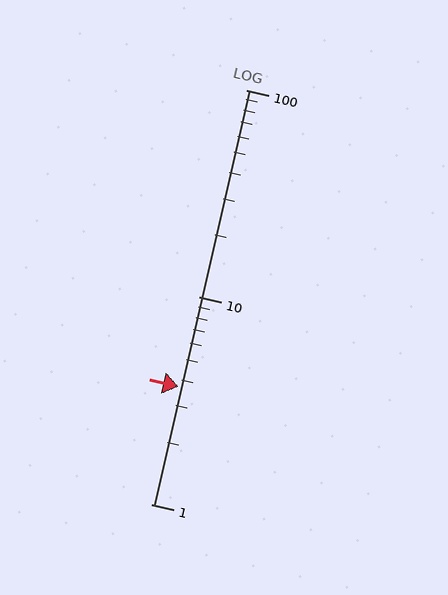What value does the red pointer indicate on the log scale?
The pointer indicates approximately 3.7.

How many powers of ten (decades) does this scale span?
The scale spans 2 decades, from 1 to 100.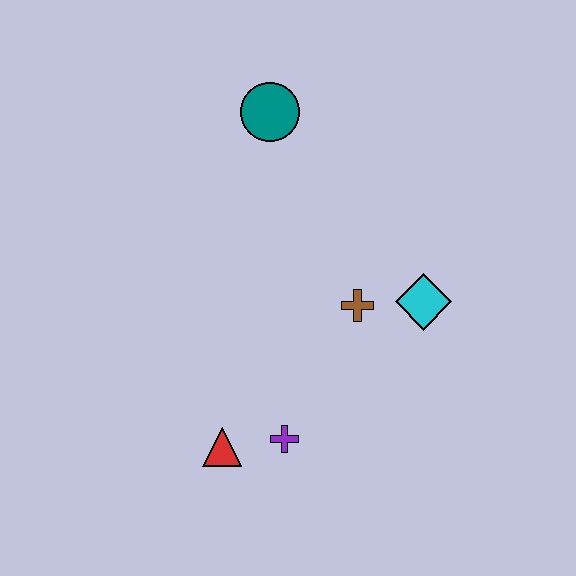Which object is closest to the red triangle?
The purple cross is closest to the red triangle.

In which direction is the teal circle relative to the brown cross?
The teal circle is above the brown cross.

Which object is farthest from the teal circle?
The red triangle is farthest from the teal circle.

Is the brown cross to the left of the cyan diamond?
Yes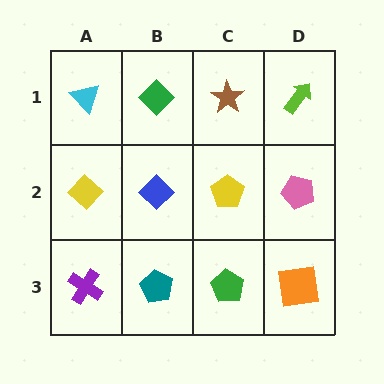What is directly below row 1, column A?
A yellow diamond.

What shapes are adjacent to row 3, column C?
A yellow pentagon (row 2, column C), a teal pentagon (row 3, column B), an orange square (row 3, column D).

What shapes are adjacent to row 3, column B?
A blue diamond (row 2, column B), a purple cross (row 3, column A), a green pentagon (row 3, column C).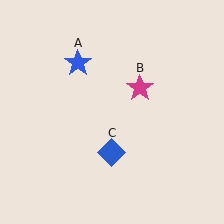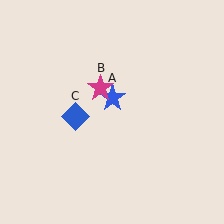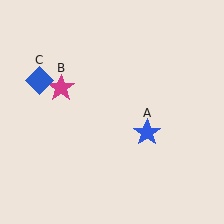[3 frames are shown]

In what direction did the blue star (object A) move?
The blue star (object A) moved down and to the right.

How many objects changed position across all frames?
3 objects changed position: blue star (object A), magenta star (object B), blue diamond (object C).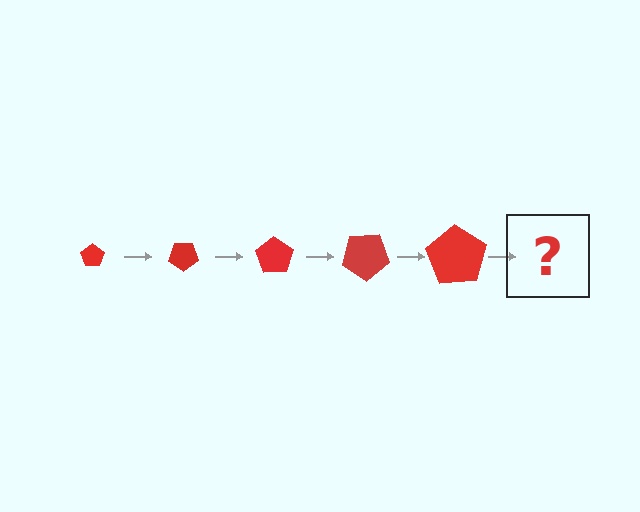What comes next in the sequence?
The next element should be a pentagon, larger than the previous one and rotated 175 degrees from the start.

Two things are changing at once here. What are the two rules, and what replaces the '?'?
The two rules are that the pentagon grows larger each step and it rotates 35 degrees each step. The '?' should be a pentagon, larger than the previous one and rotated 175 degrees from the start.